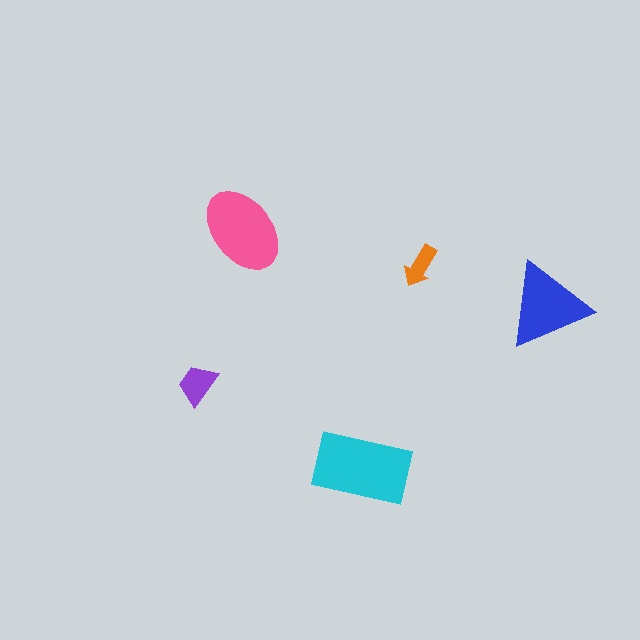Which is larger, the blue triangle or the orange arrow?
The blue triangle.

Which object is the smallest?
The orange arrow.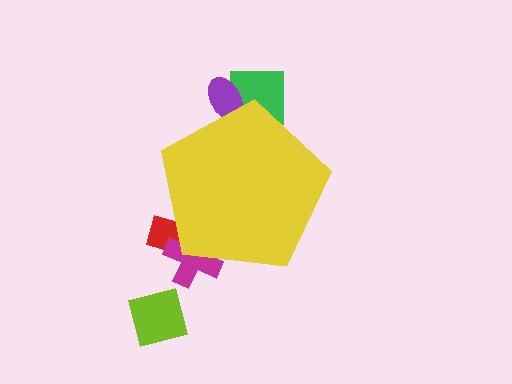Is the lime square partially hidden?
No, the lime square is fully visible.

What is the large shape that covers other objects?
A yellow pentagon.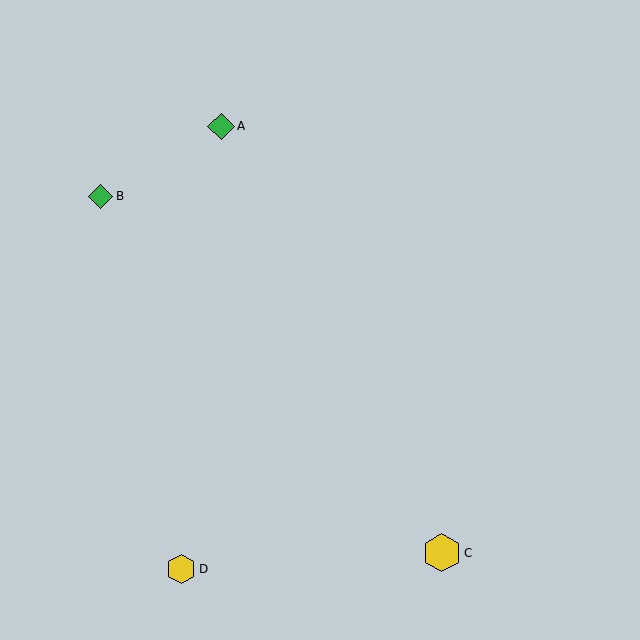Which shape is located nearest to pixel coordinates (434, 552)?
The yellow hexagon (labeled C) at (442, 553) is nearest to that location.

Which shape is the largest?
The yellow hexagon (labeled C) is the largest.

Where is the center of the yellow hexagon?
The center of the yellow hexagon is at (442, 553).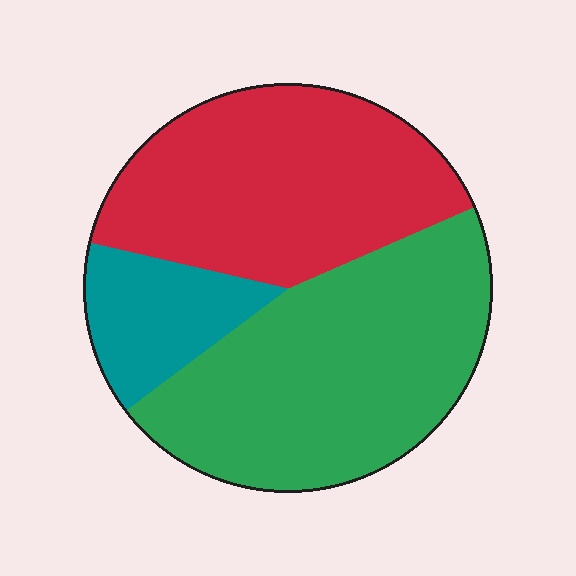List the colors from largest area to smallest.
From largest to smallest: green, red, teal.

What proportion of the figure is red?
Red covers about 40% of the figure.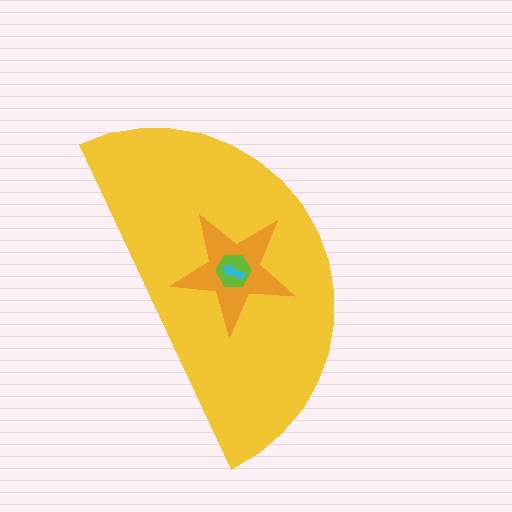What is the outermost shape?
The yellow semicircle.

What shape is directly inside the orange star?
The lime hexagon.